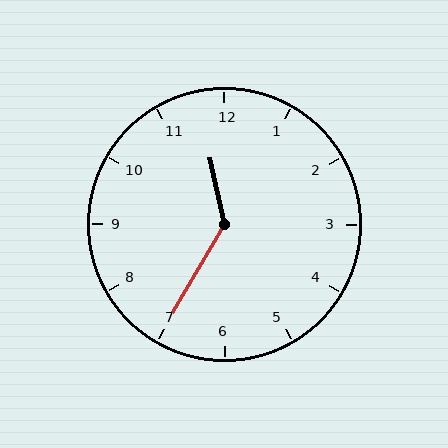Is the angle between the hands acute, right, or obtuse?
It is obtuse.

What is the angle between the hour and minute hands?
Approximately 138 degrees.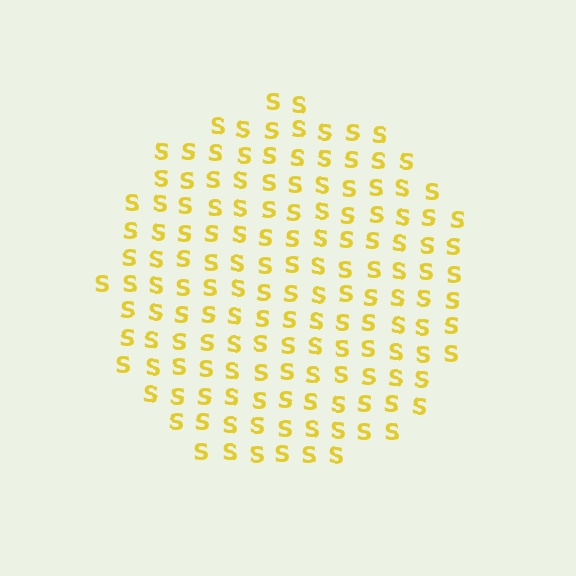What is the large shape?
The large shape is a circle.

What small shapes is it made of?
It is made of small letter S's.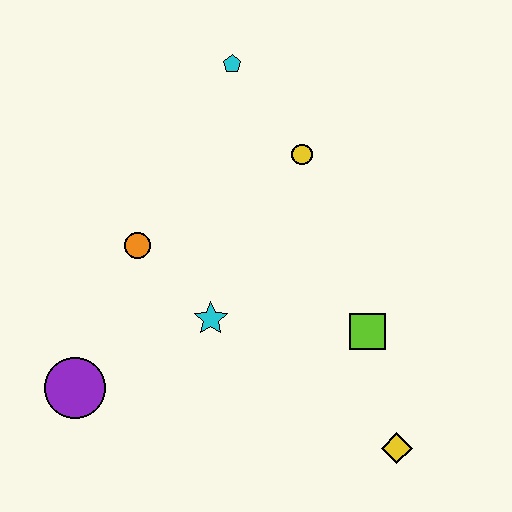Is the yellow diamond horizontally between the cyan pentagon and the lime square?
No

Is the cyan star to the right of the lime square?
No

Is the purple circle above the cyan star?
No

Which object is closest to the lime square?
The yellow diamond is closest to the lime square.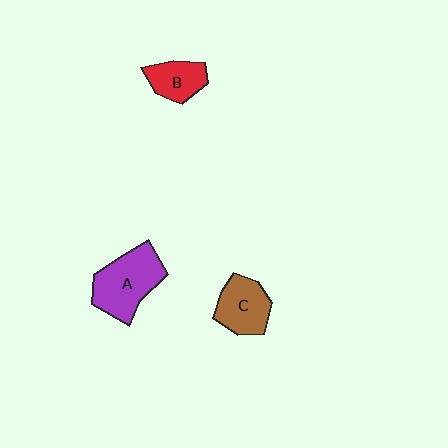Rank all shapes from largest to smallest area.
From largest to smallest: A (purple), C (brown), B (red).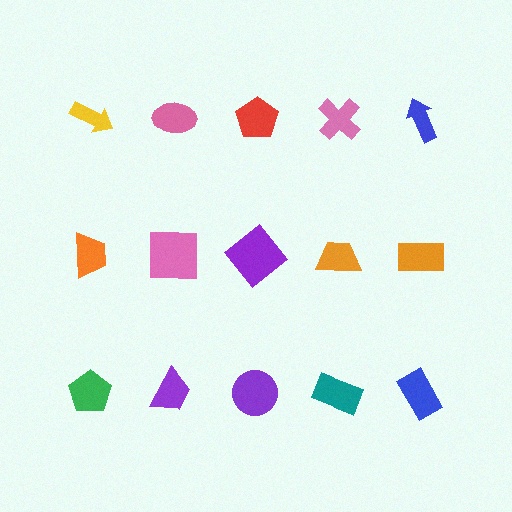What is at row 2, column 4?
An orange trapezoid.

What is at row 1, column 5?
A blue arrow.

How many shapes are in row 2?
5 shapes.